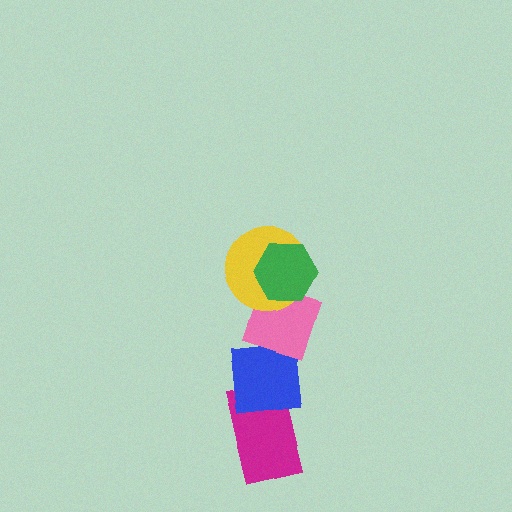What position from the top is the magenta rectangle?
The magenta rectangle is 5th from the top.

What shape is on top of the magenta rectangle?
The blue square is on top of the magenta rectangle.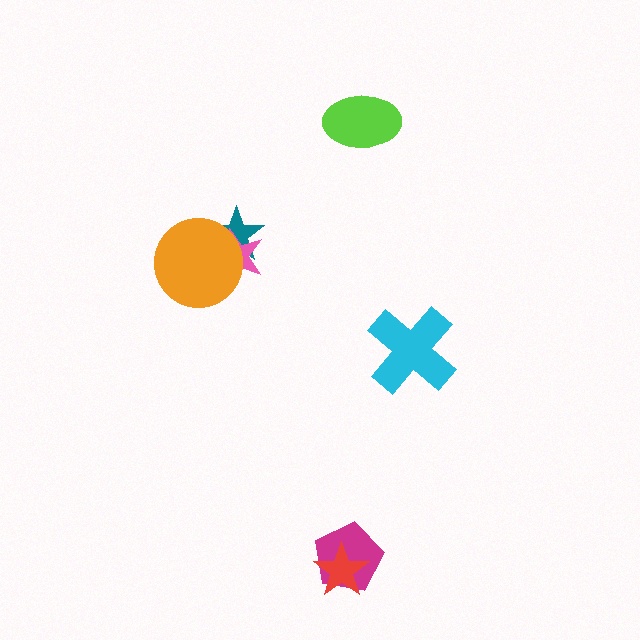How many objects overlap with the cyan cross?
0 objects overlap with the cyan cross.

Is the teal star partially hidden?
Yes, it is partially covered by another shape.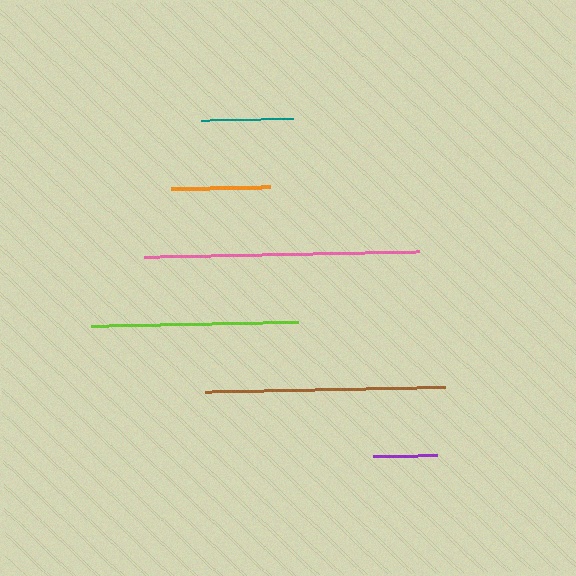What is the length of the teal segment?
The teal segment is approximately 92 pixels long.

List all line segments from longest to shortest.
From longest to shortest: pink, brown, lime, orange, teal, purple.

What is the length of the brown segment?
The brown segment is approximately 240 pixels long.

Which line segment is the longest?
The pink line is the longest at approximately 275 pixels.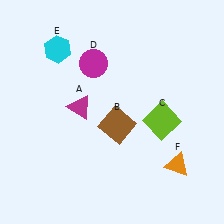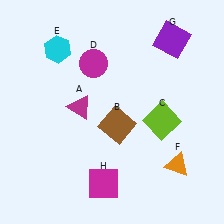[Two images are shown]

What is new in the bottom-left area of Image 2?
A magenta square (H) was added in the bottom-left area of Image 2.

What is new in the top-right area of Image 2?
A purple square (G) was added in the top-right area of Image 2.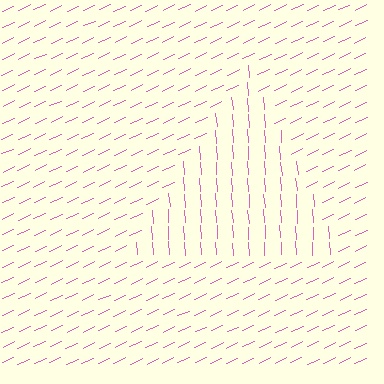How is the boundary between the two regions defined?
The boundary is defined purely by a change in line orientation (approximately 69 degrees difference). All lines are the same color and thickness.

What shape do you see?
I see a triangle.